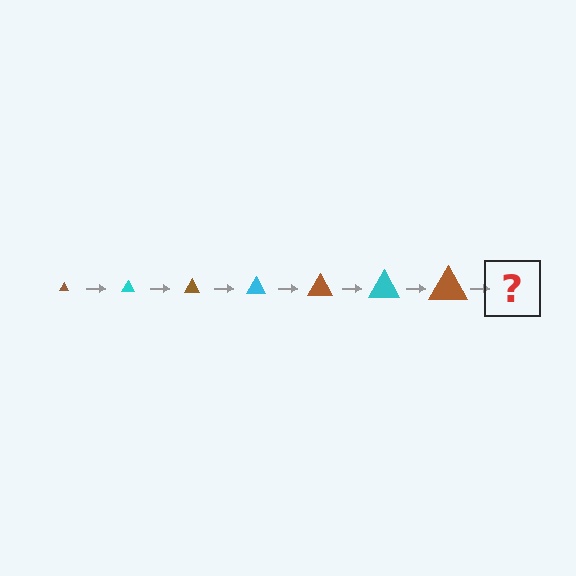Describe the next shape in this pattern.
It should be a cyan triangle, larger than the previous one.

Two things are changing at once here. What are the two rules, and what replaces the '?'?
The two rules are that the triangle grows larger each step and the color cycles through brown and cyan. The '?' should be a cyan triangle, larger than the previous one.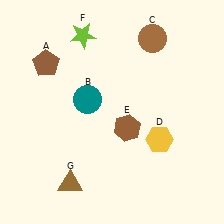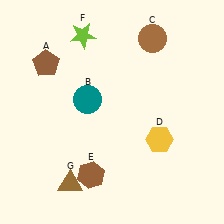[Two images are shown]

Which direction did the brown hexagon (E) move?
The brown hexagon (E) moved down.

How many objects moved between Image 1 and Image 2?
1 object moved between the two images.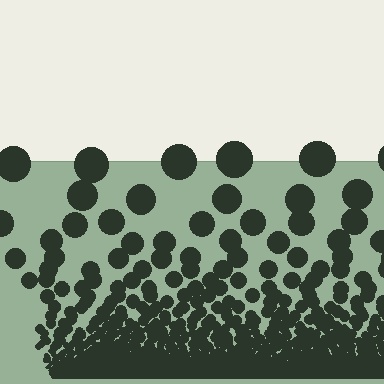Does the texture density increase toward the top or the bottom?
Density increases toward the bottom.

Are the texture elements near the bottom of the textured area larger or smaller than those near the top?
Smaller. The gradient is inverted — elements near the bottom are smaller and denser.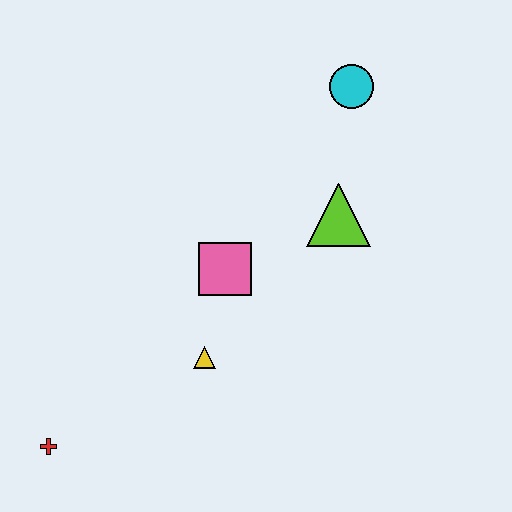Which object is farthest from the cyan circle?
The red cross is farthest from the cyan circle.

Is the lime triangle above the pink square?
Yes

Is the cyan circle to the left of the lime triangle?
No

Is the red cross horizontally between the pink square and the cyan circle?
No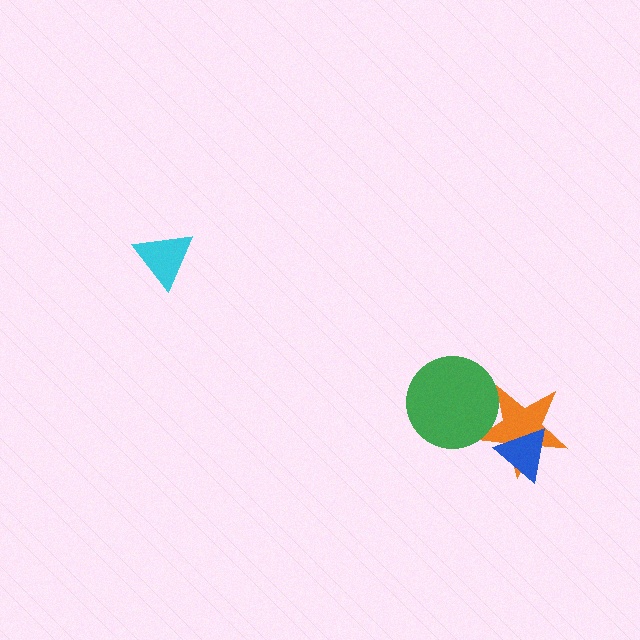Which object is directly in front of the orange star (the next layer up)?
The blue triangle is directly in front of the orange star.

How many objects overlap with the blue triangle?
1 object overlaps with the blue triangle.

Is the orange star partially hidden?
Yes, it is partially covered by another shape.